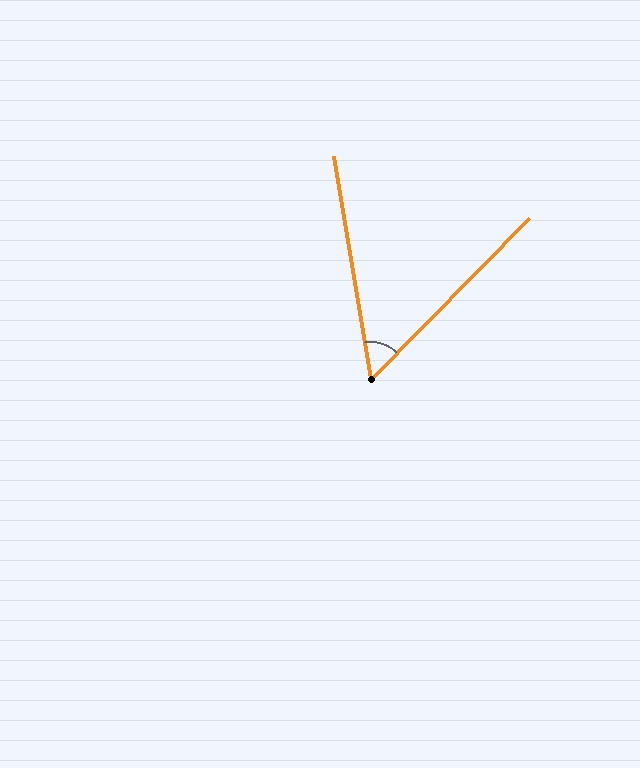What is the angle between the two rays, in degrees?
Approximately 54 degrees.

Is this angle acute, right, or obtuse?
It is acute.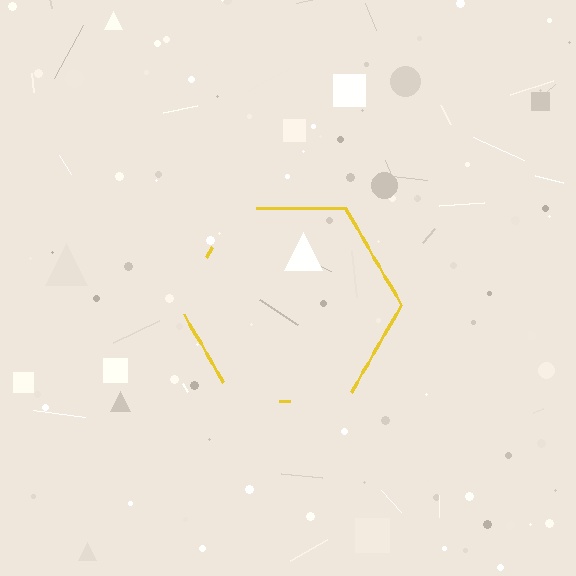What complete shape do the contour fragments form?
The contour fragments form a hexagon.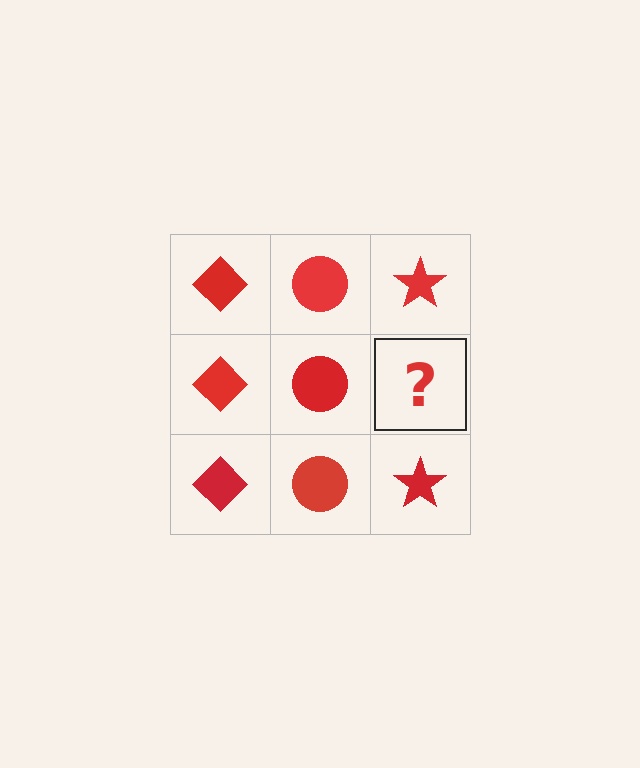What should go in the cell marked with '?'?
The missing cell should contain a red star.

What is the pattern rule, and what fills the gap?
The rule is that each column has a consistent shape. The gap should be filled with a red star.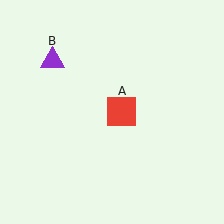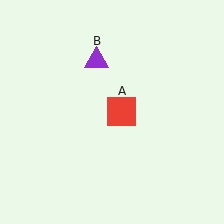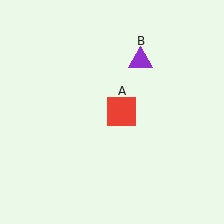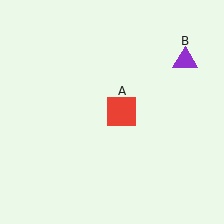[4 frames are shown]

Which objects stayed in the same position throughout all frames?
Red square (object A) remained stationary.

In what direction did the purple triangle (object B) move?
The purple triangle (object B) moved right.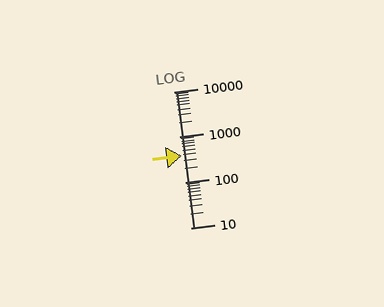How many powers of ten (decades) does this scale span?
The scale spans 3 decades, from 10 to 10000.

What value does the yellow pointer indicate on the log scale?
The pointer indicates approximately 390.